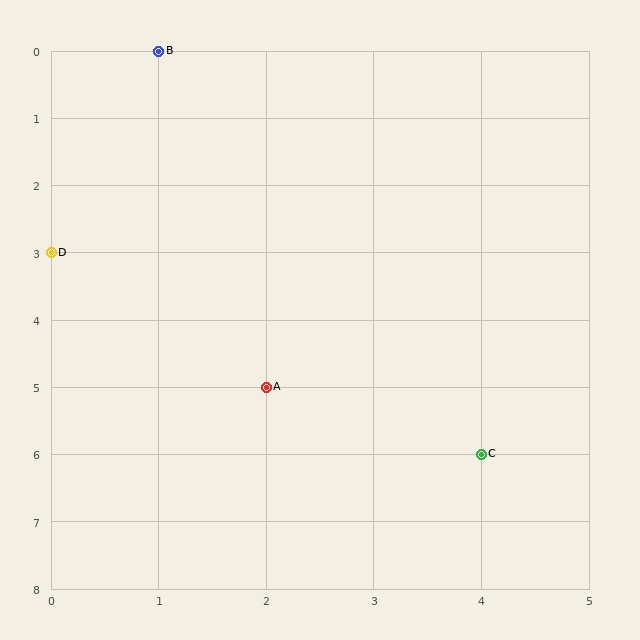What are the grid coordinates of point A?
Point A is at grid coordinates (2, 5).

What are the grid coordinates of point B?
Point B is at grid coordinates (1, 0).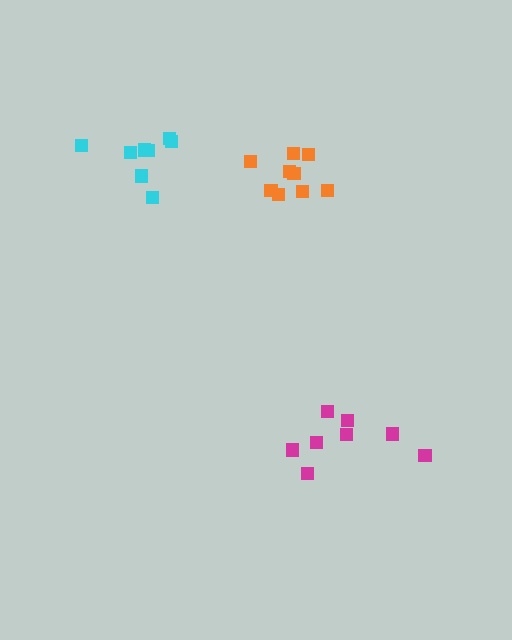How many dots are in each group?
Group 1: 8 dots, Group 2: 9 dots, Group 3: 9 dots (26 total).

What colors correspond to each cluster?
The clusters are colored: magenta, orange, cyan.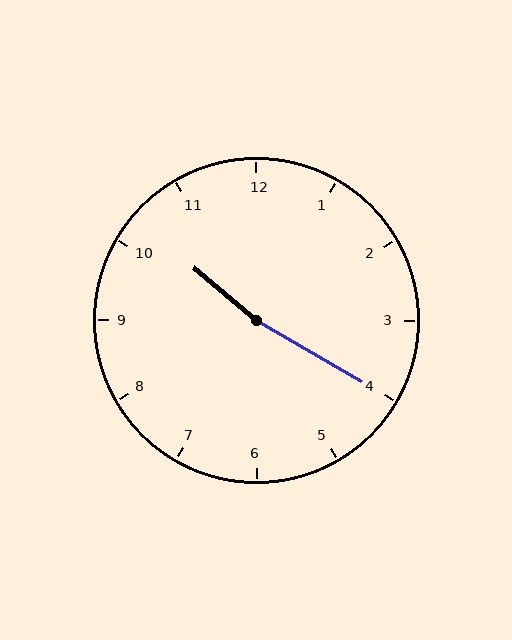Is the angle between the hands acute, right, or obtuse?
It is obtuse.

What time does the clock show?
10:20.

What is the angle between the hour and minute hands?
Approximately 170 degrees.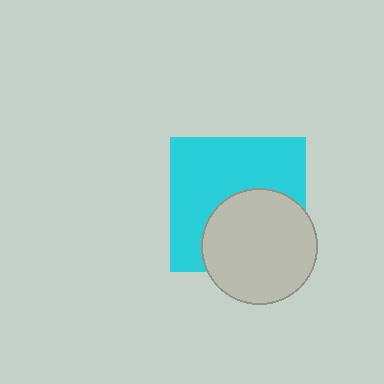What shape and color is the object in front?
The object in front is a light gray circle.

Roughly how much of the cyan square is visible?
About half of it is visible (roughly 58%).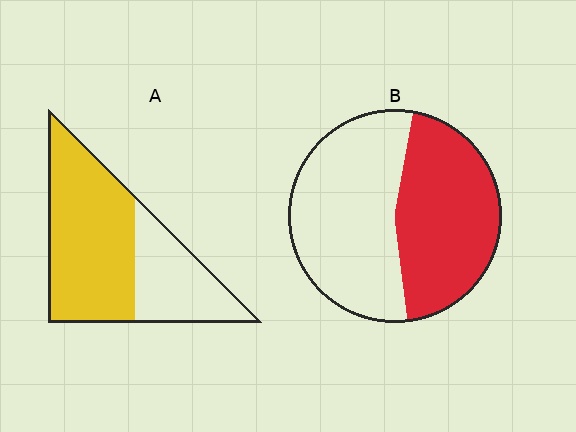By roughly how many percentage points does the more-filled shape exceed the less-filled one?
By roughly 20 percentage points (A over B).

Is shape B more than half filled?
No.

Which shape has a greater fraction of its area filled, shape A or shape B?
Shape A.